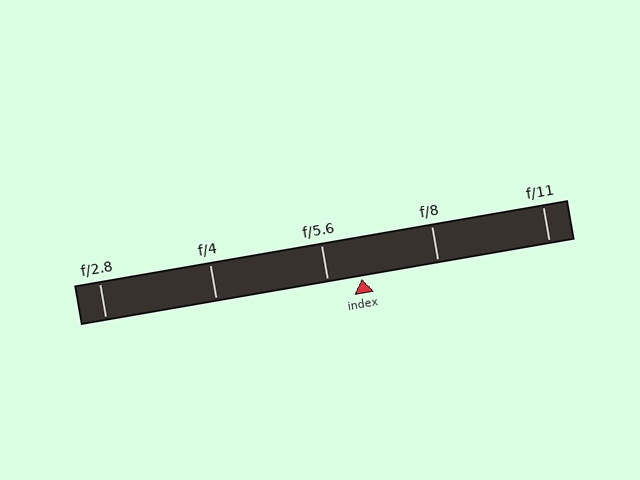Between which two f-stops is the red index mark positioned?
The index mark is between f/5.6 and f/8.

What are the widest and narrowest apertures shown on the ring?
The widest aperture shown is f/2.8 and the narrowest is f/11.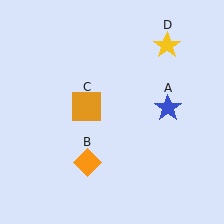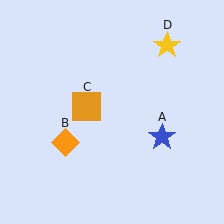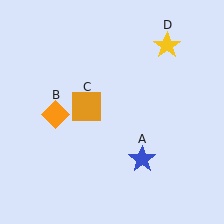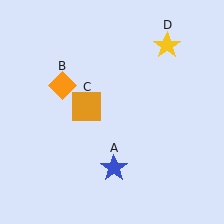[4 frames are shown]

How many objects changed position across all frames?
2 objects changed position: blue star (object A), orange diamond (object B).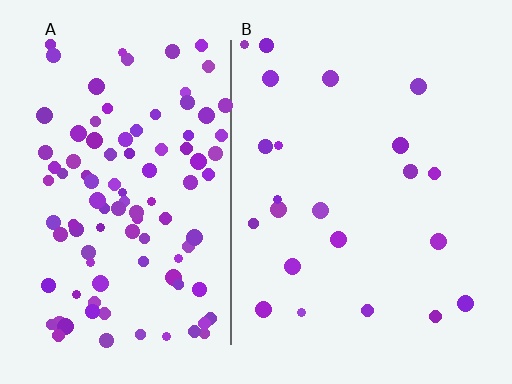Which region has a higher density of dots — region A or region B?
A (the left).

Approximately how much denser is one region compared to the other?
Approximately 4.7× — region A over region B.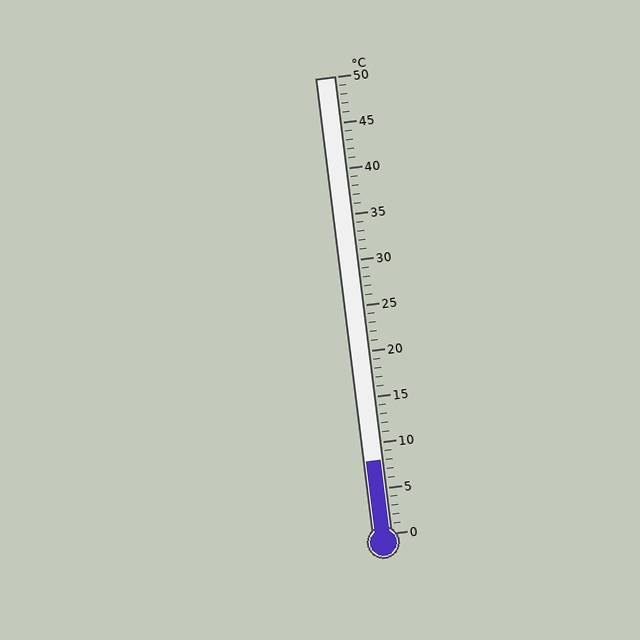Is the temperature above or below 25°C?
The temperature is below 25°C.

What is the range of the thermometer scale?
The thermometer scale ranges from 0°C to 50°C.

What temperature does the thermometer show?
The thermometer shows approximately 8°C.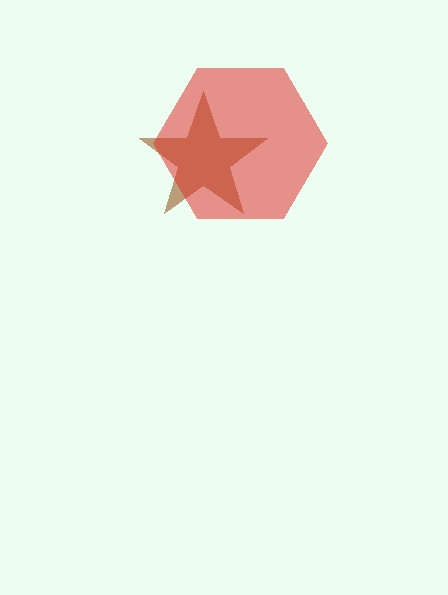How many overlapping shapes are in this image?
There are 2 overlapping shapes in the image.